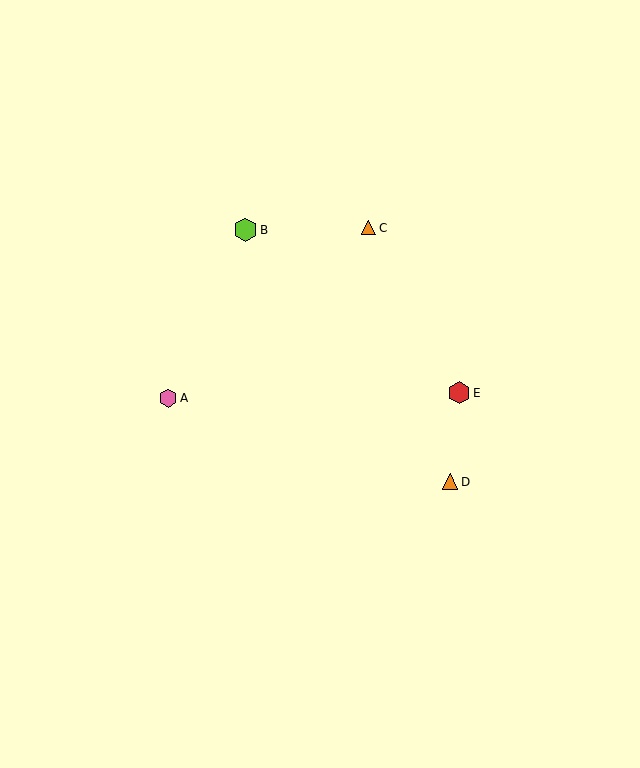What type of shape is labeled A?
Shape A is a pink hexagon.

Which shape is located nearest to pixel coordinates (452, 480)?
The orange triangle (labeled D) at (450, 482) is nearest to that location.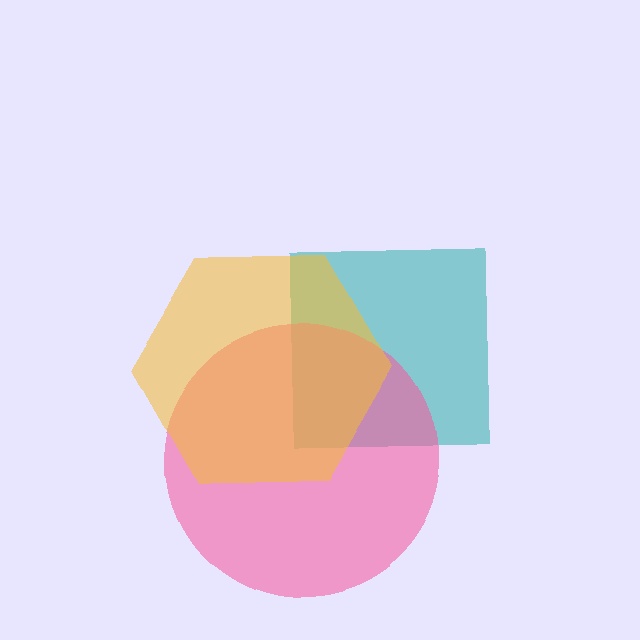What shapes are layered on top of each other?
The layered shapes are: a teal square, a pink circle, a yellow hexagon.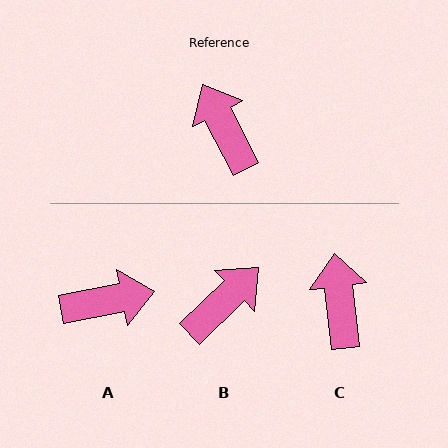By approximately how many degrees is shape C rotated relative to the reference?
Approximately 20 degrees clockwise.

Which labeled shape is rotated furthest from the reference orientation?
A, about 106 degrees away.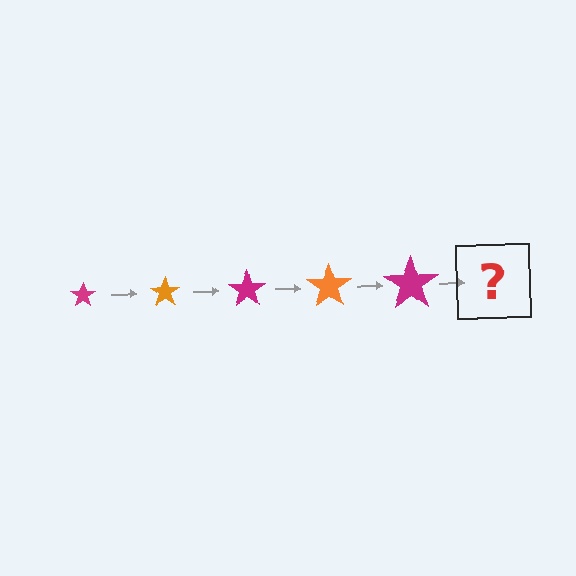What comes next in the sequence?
The next element should be an orange star, larger than the previous one.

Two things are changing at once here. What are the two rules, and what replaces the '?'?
The two rules are that the star grows larger each step and the color cycles through magenta and orange. The '?' should be an orange star, larger than the previous one.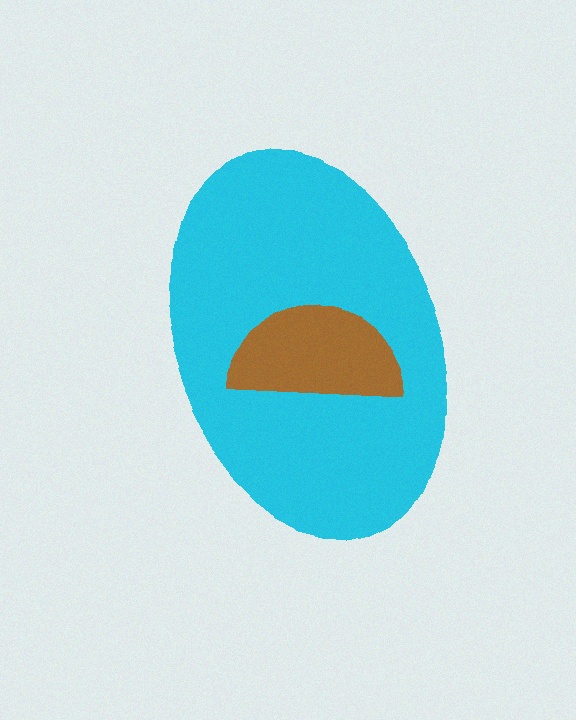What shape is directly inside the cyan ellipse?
The brown semicircle.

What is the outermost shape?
The cyan ellipse.